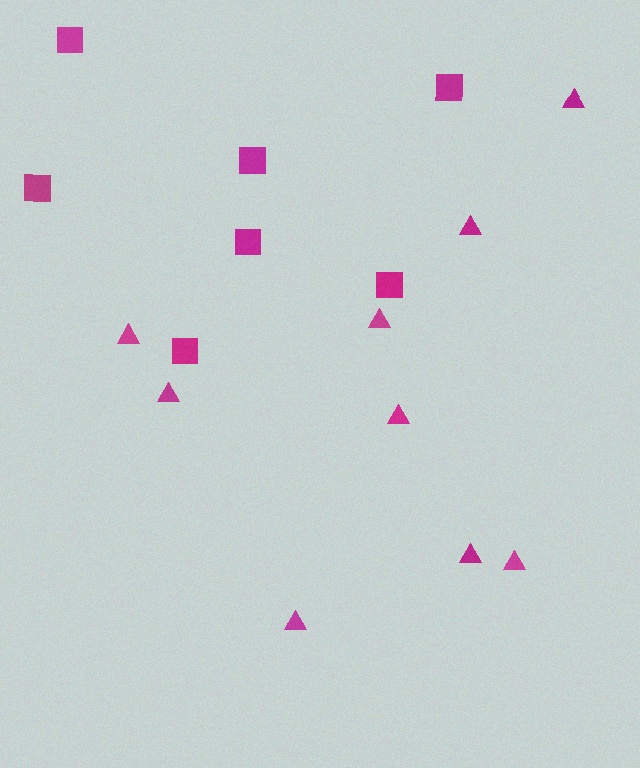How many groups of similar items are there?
There are 2 groups: one group of squares (7) and one group of triangles (9).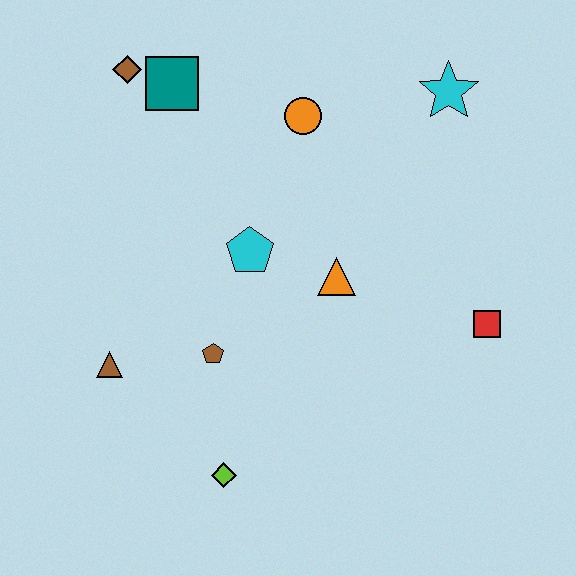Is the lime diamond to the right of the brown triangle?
Yes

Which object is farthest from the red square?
The brown diamond is farthest from the red square.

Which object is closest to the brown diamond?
The teal square is closest to the brown diamond.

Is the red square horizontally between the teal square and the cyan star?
No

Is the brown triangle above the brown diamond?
No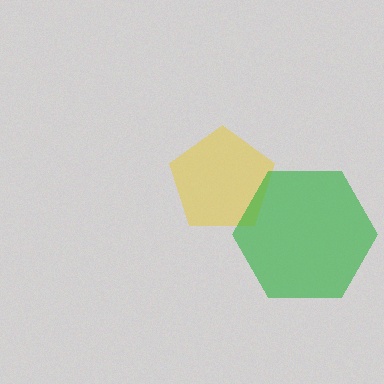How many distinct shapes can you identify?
There are 2 distinct shapes: a yellow pentagon, a green hexagon.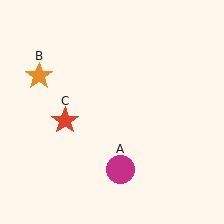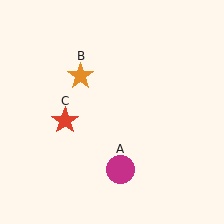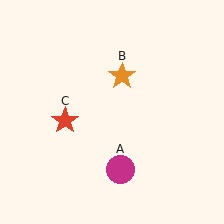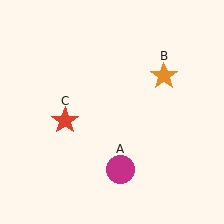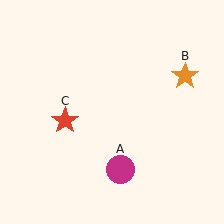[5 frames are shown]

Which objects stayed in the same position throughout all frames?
Magenta circle (object A) and red star (object C) remained stationary.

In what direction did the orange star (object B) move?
The orange star (object B) moved right.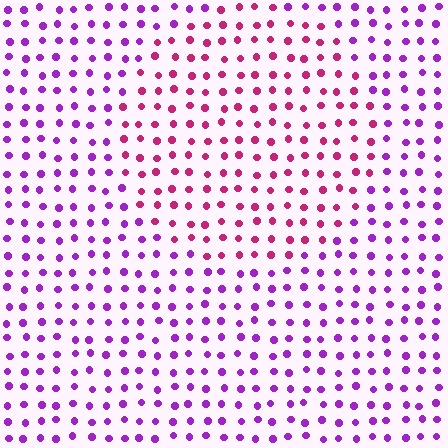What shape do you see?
I see a circle.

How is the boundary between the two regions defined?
The boundary is defined purely by a slight shift in hue (about 42 degrees). Spacing, size, and orientation are identical on both sides.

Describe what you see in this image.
The image is filled with small purple elements in a uniform arrangement. A circle-shaped region is visible where the elements are tinted to a slightly different hue, forming a subtle color boundary.